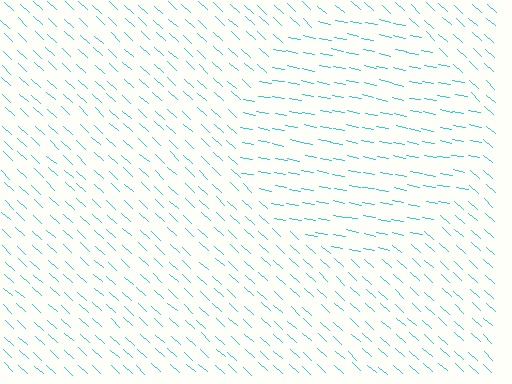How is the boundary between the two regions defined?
The boundary is defined purely by a change in line orientation (approximately 32 degrees difference). All lines are the same color and thickness.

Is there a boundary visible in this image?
Yes, there is a texture boundary formed by a change in line orientation.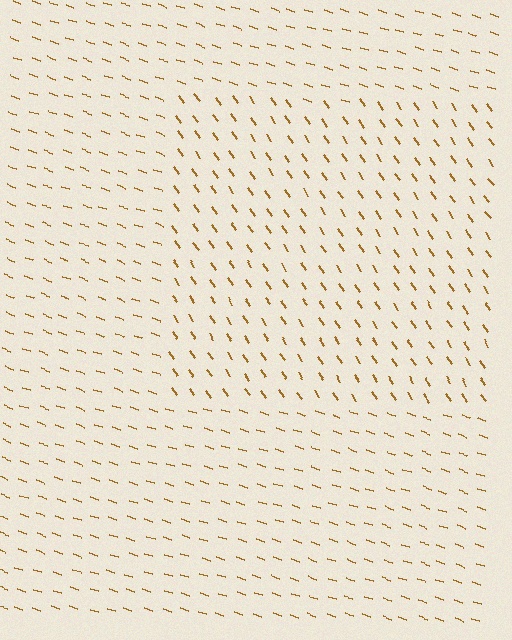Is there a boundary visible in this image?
Yes, there is a texture boundary formed by a change in line orientation.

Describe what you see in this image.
The image is filled with small brown line segments. A rectangle region in the image has lines oriented differently from the surrounding lines, creating a visible texture boundary.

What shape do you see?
I see a rectangle.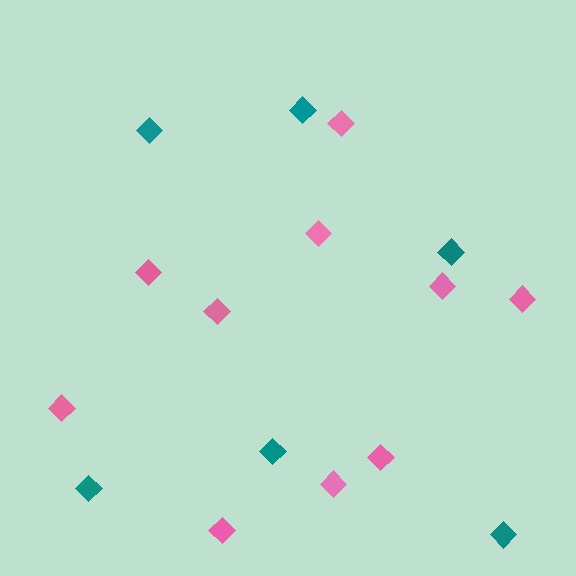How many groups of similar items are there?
There are 2 groups: one group of pink diamonds (10) and one group of teal diamonds (6).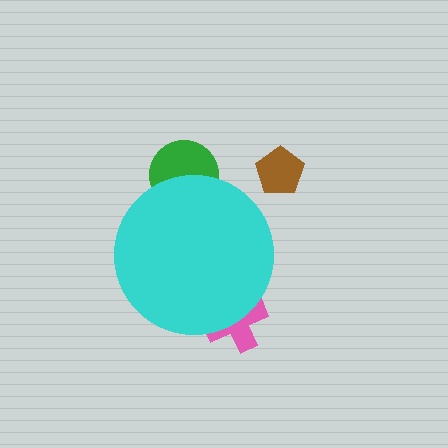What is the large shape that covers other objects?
A cyan circle.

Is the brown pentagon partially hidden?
No, the brown pentagon is fully visible.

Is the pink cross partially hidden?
Yes, the pink cross is partially hidden behind the cyan circle.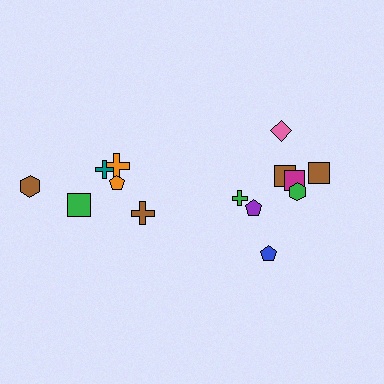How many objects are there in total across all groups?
There are 14 objects.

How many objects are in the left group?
There are 6 objects.